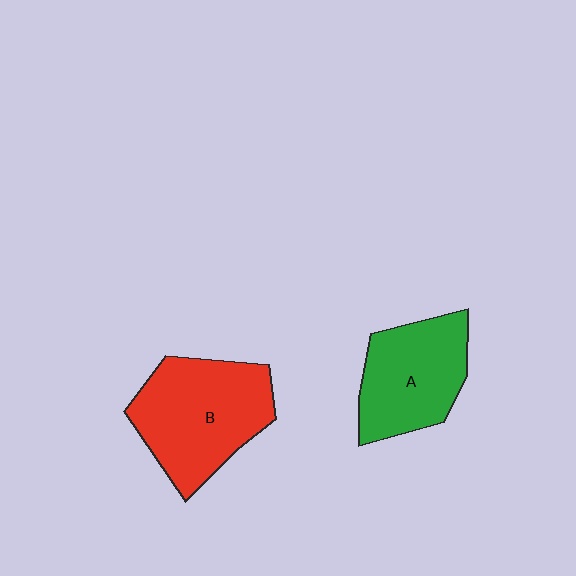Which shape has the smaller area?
Shape A (green).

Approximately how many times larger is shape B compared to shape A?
Approximately 1.2 times.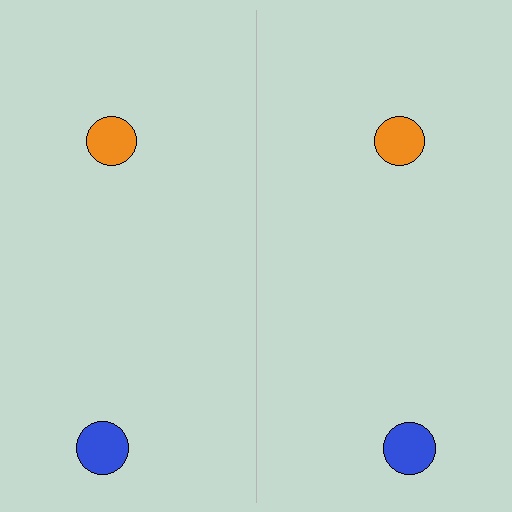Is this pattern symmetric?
Yes, this pattern has bilateral (reflection) symmetry.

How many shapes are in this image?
There are 4 shapes in this image.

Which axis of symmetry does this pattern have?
The pattern has a vertical axis of symmetry running through the center of the image.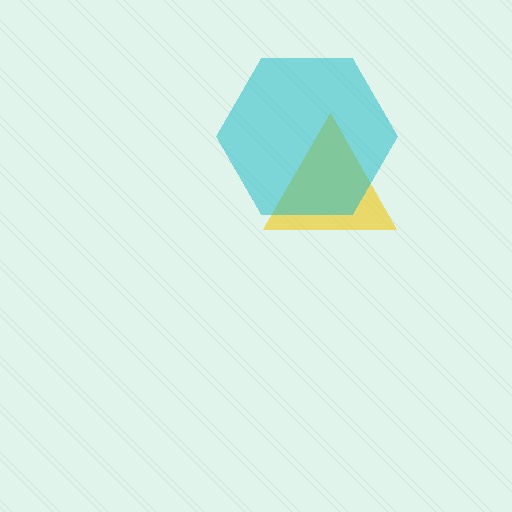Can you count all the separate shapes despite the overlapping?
Yes, there are 2 separate shapes.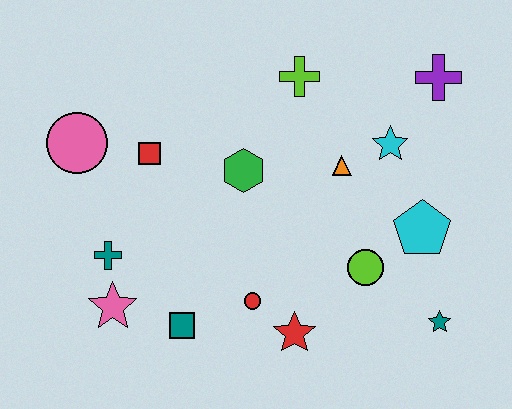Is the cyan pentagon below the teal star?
No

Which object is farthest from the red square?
The teal star is farthest from the red square.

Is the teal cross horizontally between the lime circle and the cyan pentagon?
No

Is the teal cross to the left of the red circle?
Yes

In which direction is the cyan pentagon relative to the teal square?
The cyan pentagon is to the right of the teal square.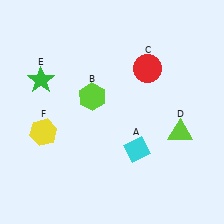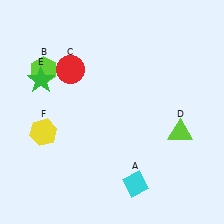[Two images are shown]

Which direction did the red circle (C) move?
The red circle (C) moved left.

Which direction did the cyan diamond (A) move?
The cyan diamond (A) moved down.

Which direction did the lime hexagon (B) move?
The lime hexagon (B) moved left.